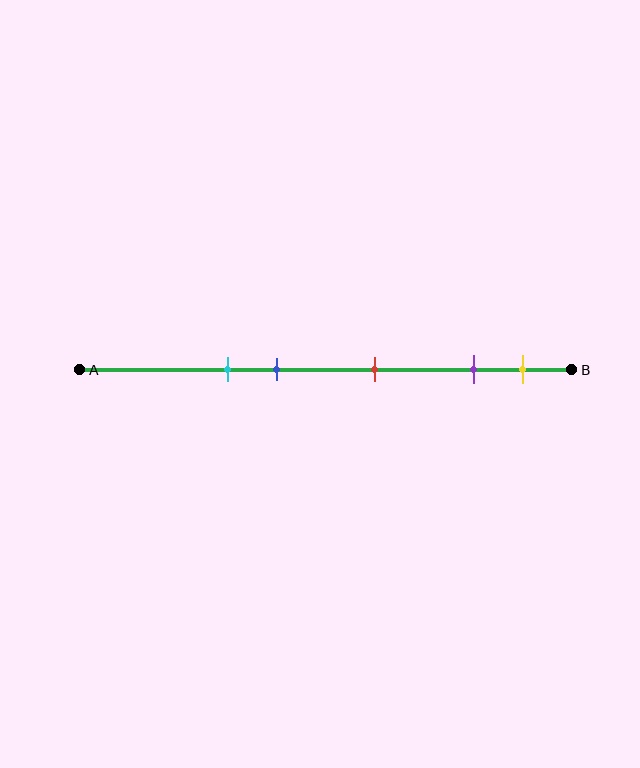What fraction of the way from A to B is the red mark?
The red mark is approximately 60% (0.6) of the way from A to B.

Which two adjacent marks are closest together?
The purple and yellow marks are the closest adjacent pair.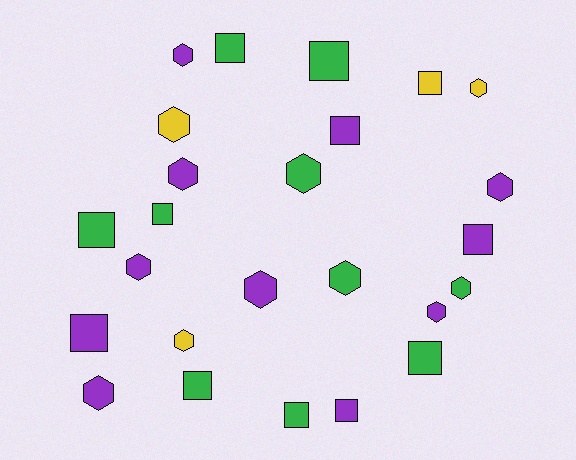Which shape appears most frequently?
Hexagon, with 13 objects.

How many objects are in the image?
There are 25 objects.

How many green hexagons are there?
There are 3 green hexagons.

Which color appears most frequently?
Purple, with 11 objects.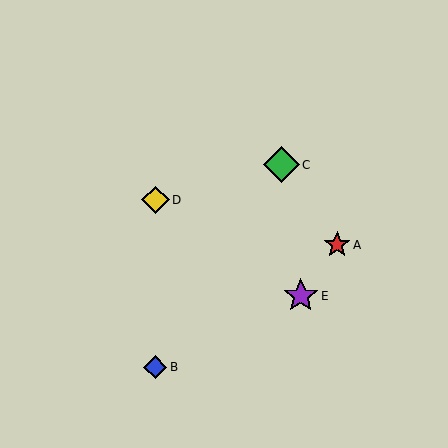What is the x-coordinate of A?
Object A is at x≈337.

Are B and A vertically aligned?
No, B is at x≈155 and A is at x≈337.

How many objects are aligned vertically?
2 objects (B, D) are aligned vertically.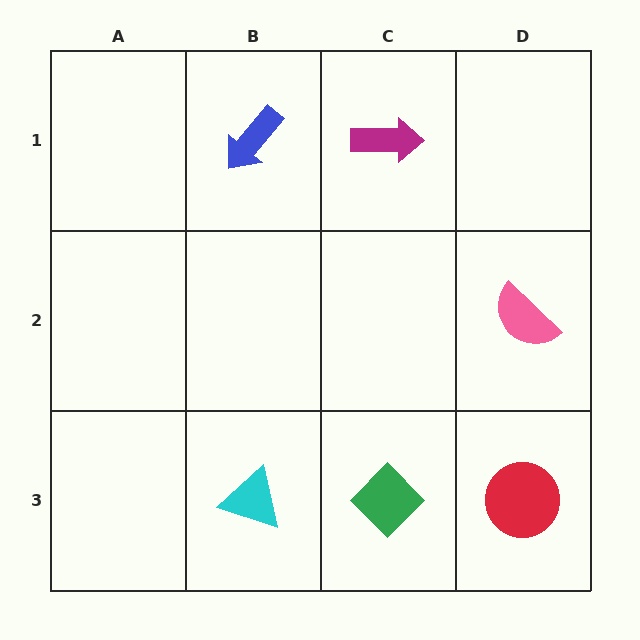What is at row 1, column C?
A magenta arrow.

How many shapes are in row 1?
2 shapes.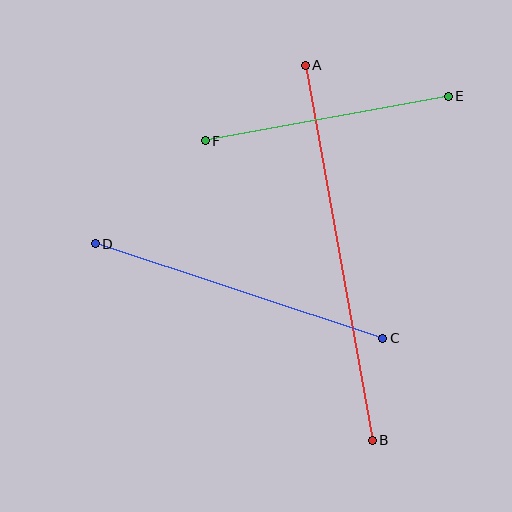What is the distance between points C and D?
The distance is approximately 303 pixels.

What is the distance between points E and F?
The distance is approximately 247 pixels.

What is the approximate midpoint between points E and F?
The midpoint is at approximately (327, 119) pixels.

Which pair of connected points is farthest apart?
Points A and B are farthest apart.